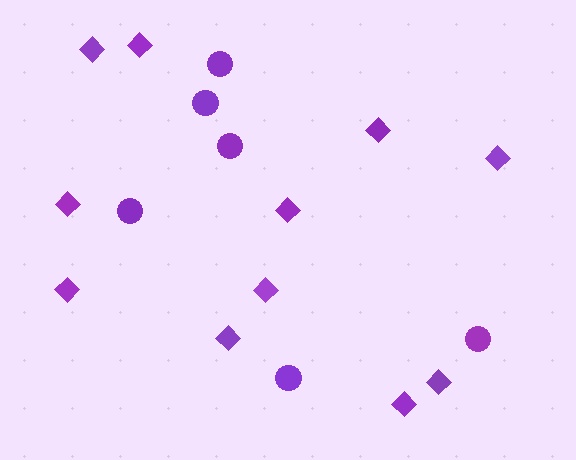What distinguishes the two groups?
There are 2 groups: one group of circles (6) and one group of diamonds (11).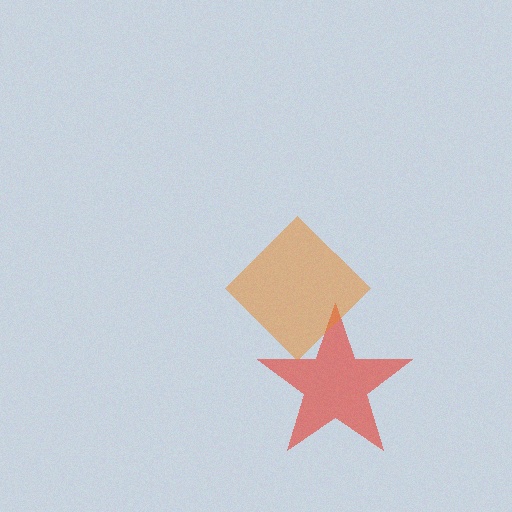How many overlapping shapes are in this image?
There are 2 overlapping shapes in the image.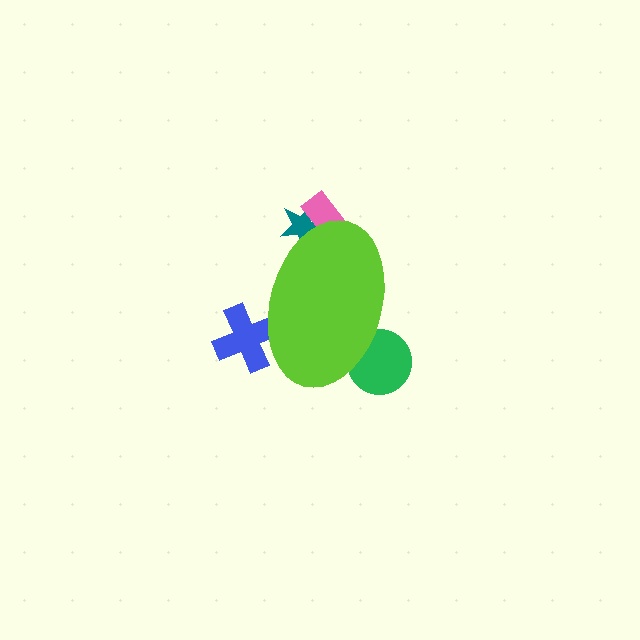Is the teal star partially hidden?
Yes, the teal star is partially hidden behind the lime ellipse.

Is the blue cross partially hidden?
Yes, the blue cross is partially hidden behind the lime ellipse.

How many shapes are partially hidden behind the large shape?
4 shapes are partially hidden.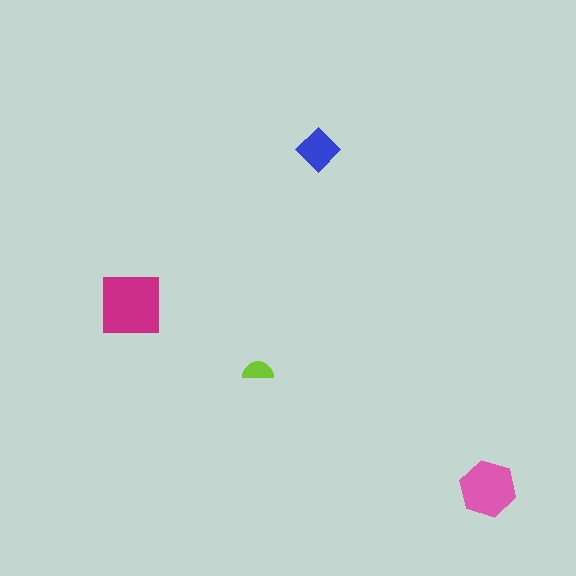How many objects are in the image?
There are 4 objects in the image.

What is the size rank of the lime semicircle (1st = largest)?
4th.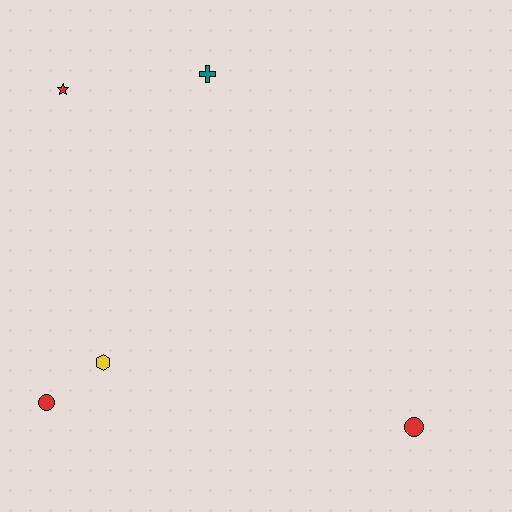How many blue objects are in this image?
There are no blue objects.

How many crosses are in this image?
There is 1 cross.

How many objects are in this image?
There are 5 objects.